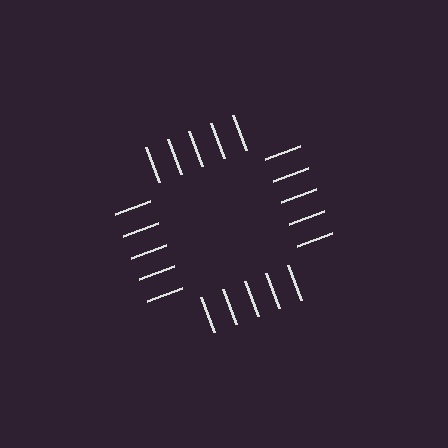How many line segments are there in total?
20 — 5 along each of the 4 edges.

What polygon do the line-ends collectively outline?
An illusory square — the line segments terminate on its edges but no continuous stroke is drawn.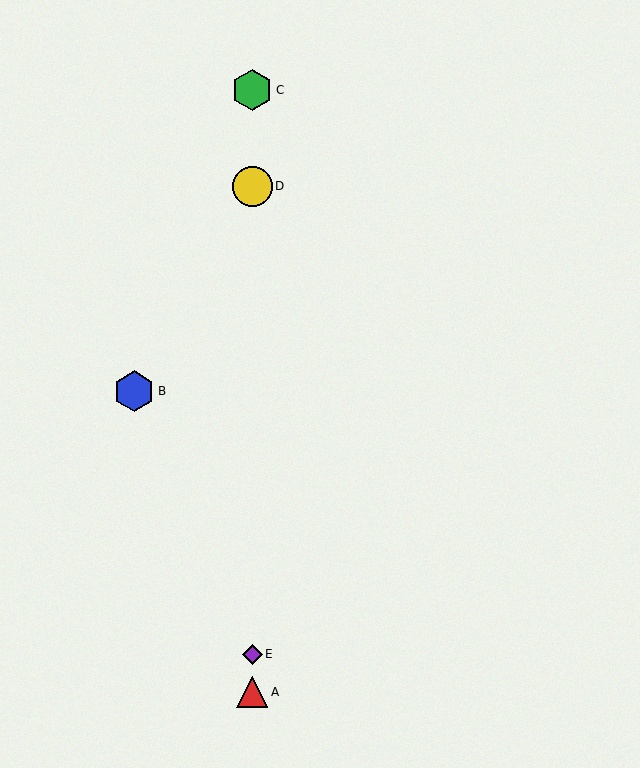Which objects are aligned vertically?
Objects A, C, D, E are aligned vertically.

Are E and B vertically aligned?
No, E is at x≈252 and B is at x≈134.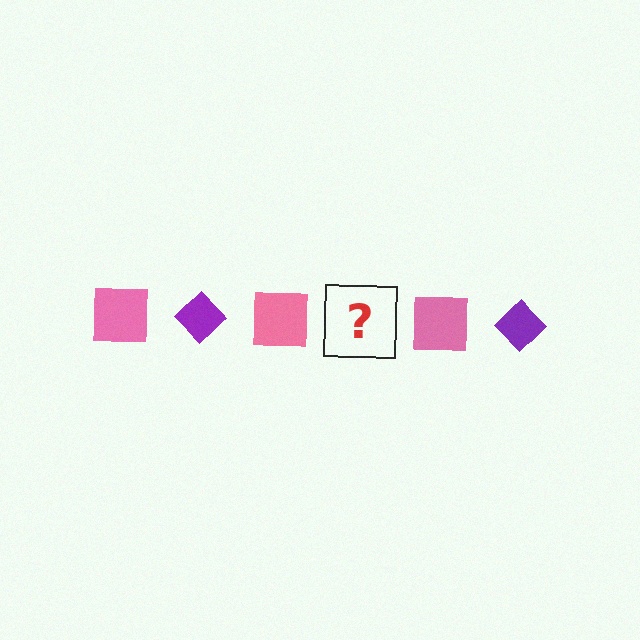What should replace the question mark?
The question mark should be replaced with a purple diamond.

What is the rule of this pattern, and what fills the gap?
The rule is that the pattern alternates between pink square and purple diamond. The gap should be filled with a purple diamond.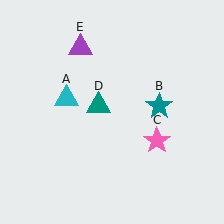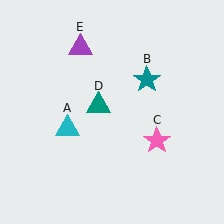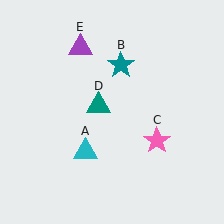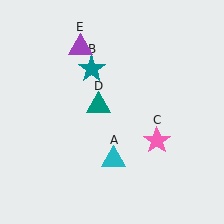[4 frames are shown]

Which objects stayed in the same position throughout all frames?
Pink star (object C) and teal triangle (object D) and purple triangle (object E) remained stationary.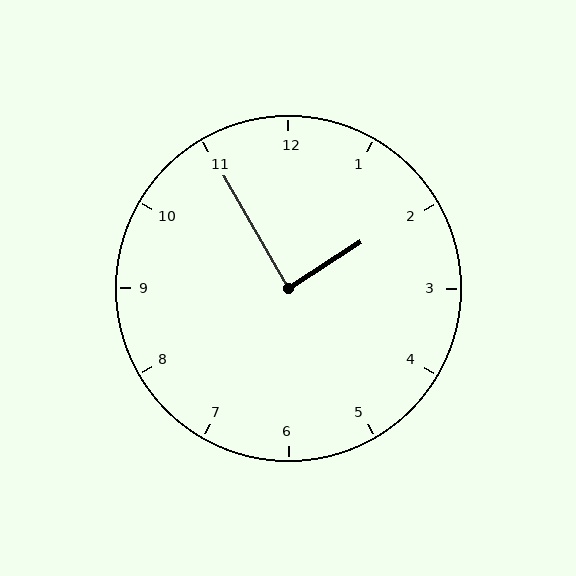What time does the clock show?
1:55.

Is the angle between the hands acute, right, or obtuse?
It is right.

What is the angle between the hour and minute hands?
Approximately 88 degrees.